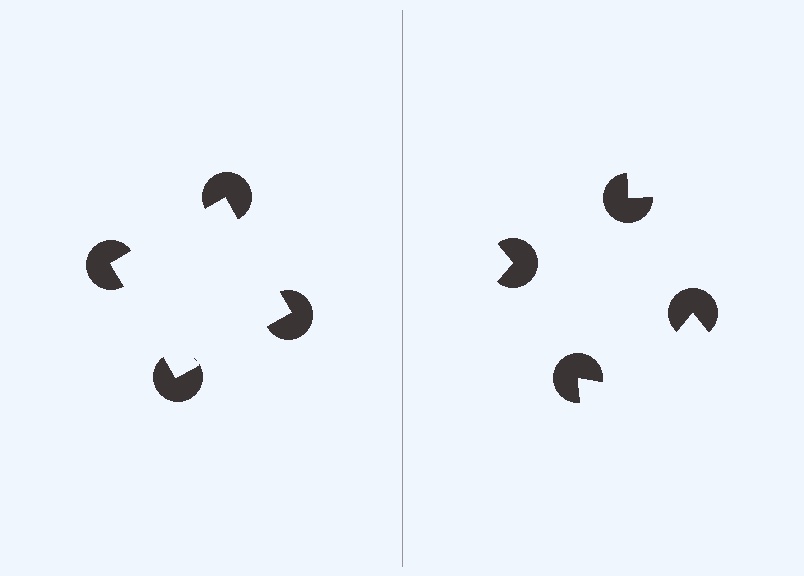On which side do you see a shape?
An illusory square appears on the left side. On the right side the wedge cuts are rotated, so no coherent shape forms.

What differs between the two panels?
The pac-man discs are positioned identically on both sides; only the wedge orientations differ. On the left they align to a square; on the right they are misaligned.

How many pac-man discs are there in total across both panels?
8 — 4 on each side.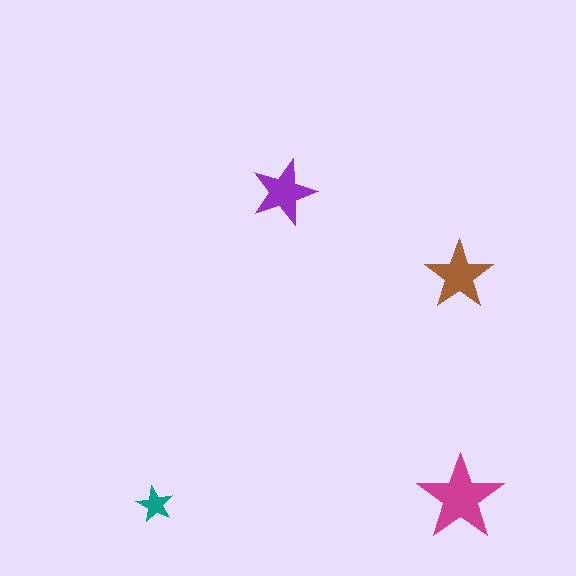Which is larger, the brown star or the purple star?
The brown one.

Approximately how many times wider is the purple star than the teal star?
About 2 times wider.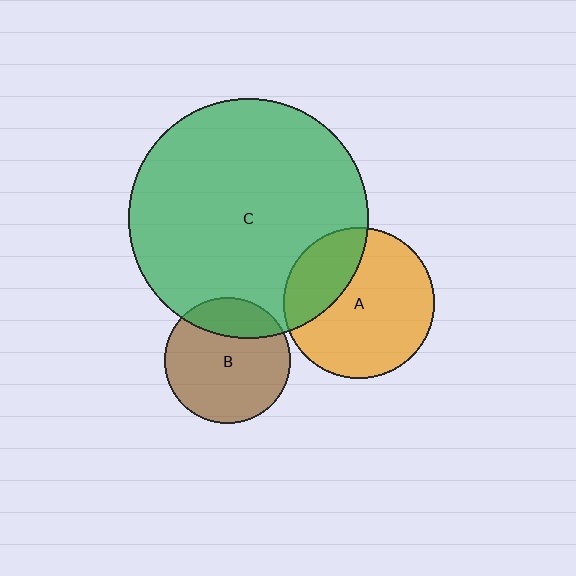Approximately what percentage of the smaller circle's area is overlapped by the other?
Approximately 20%.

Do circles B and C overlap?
Yes.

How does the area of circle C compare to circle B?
Approximately 3.6 times.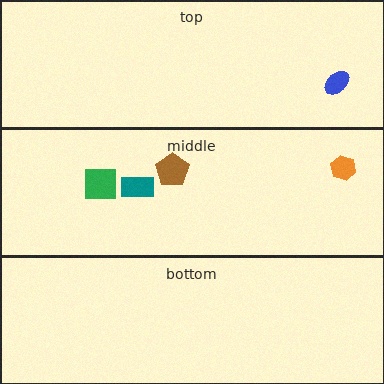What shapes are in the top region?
The blue ellipse.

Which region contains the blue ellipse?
The top region.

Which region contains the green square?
The middle region.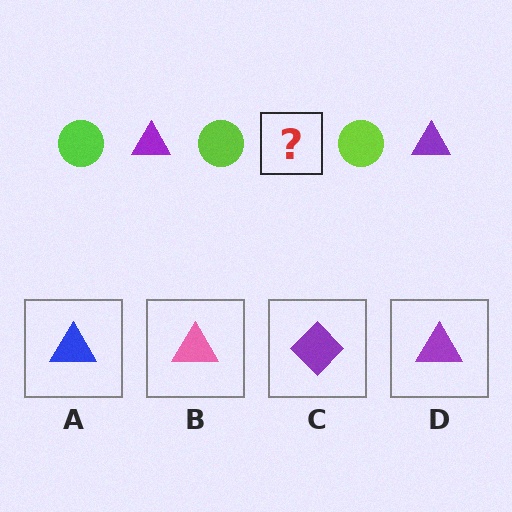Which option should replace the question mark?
Option D.